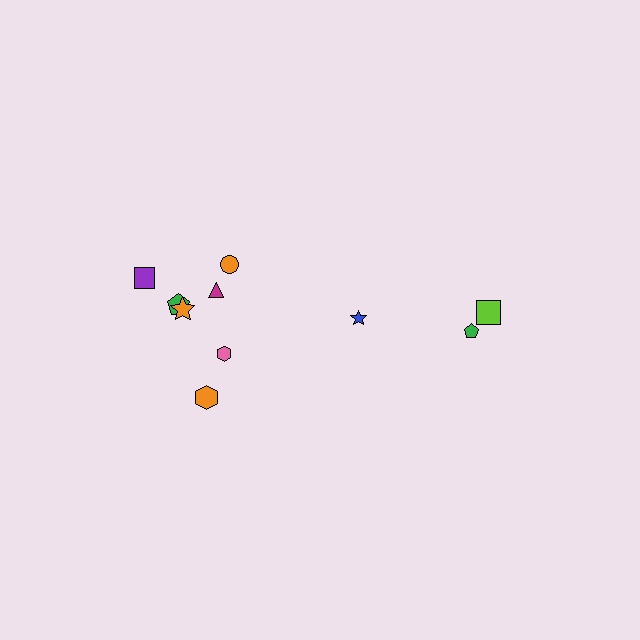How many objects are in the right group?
There are 3 objects.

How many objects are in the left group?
There are 7 objects.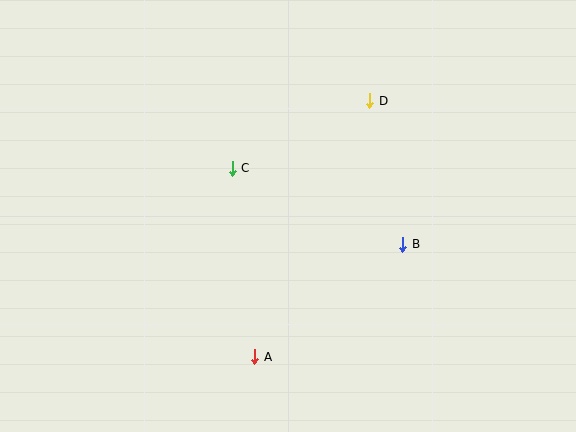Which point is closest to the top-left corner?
Point C is closest to the top-left corner.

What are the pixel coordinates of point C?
Point C is at (232, 168).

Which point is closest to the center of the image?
Point C at (232, 168) is closest to the center.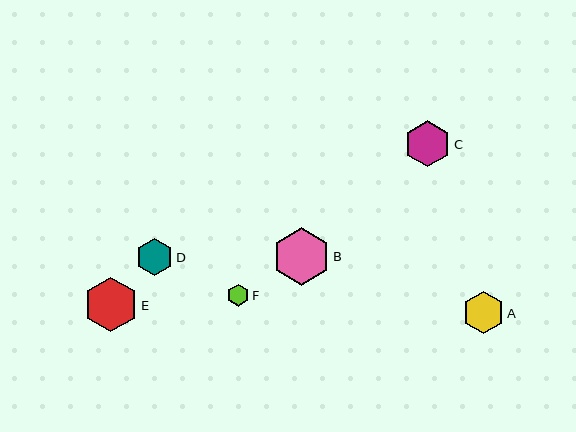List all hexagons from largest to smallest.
From largest to smallest: B, E, C, A, D, F.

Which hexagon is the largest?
Hexagon B is the largest with a size of approximately 58 pixels.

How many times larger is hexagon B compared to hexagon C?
Hexagon B is approximately 1.3 times the size of hexagon C.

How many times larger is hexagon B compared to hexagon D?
Hexagon B is approximately 1.6 times the size of hexagon D.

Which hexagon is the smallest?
Hexagon F is the smallest with a size of approximately 22 pixels.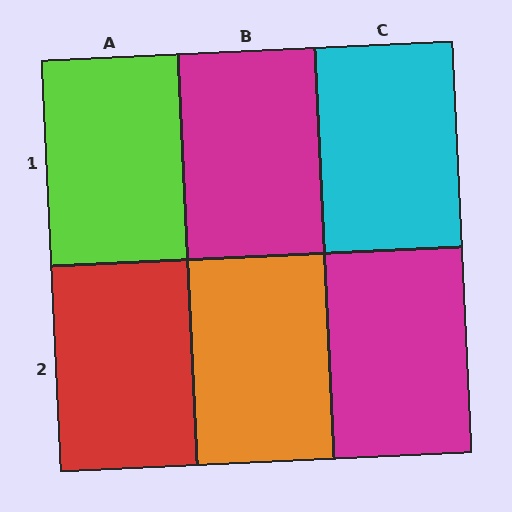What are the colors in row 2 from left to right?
Red, orange, magenta.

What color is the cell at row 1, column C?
Cyan.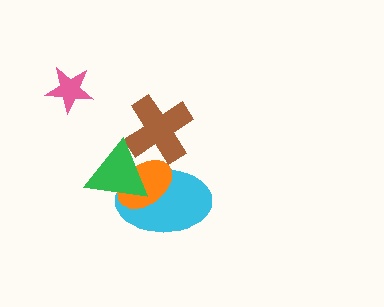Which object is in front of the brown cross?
The green triangle is in front of the brown cross.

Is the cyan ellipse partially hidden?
Yes, it is partially covered by another shape.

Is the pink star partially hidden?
No, no other shape covers it.